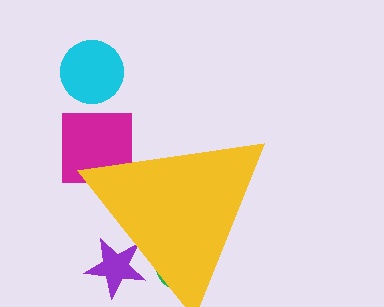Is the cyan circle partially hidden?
No, the cyan circle is fully visible.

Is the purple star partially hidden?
Yes, the purple star is partially hidden behind the yellow triangle.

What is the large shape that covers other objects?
A yellow triangle.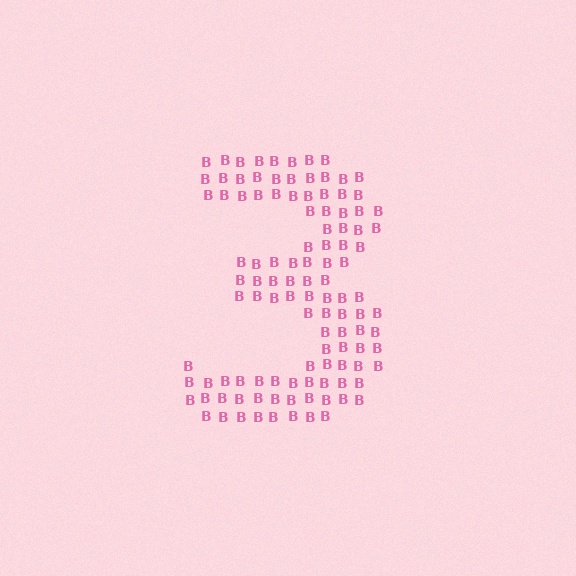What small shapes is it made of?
It is made of small letter B's.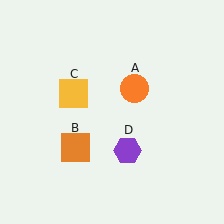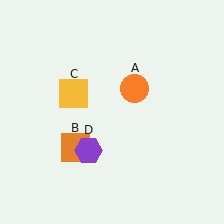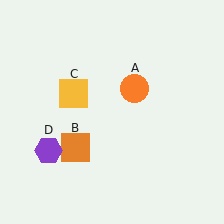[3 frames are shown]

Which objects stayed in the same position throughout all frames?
Orange circle (object A) and orange square (object B) and yellow square (object C) remained stationary.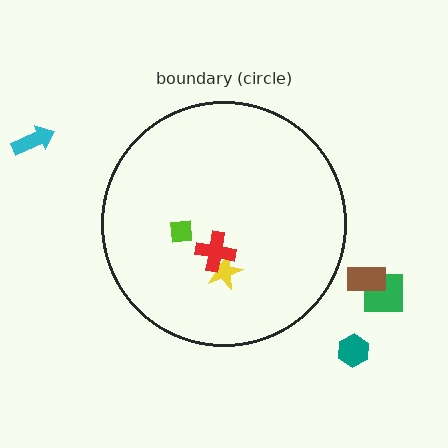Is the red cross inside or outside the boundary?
Inside.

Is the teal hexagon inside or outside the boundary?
Outside.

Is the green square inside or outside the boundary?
Outside.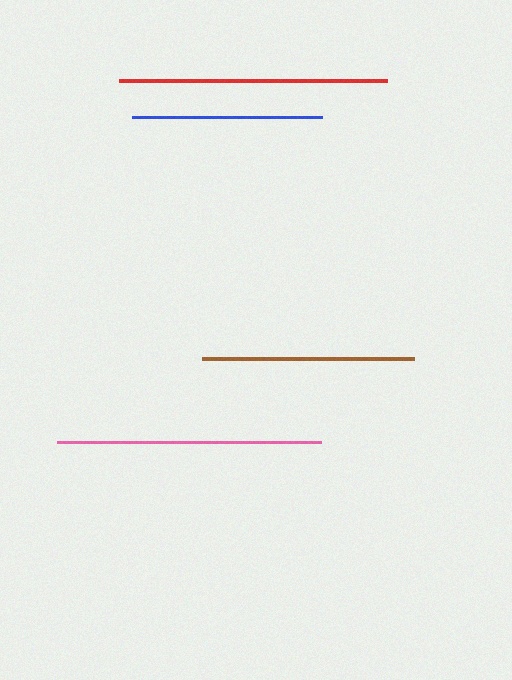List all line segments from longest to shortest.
From longest to shortest: red, pink, brown, blue.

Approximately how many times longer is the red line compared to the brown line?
The red line is approximately 1.3 times the length of the brown line.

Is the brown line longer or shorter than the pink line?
The pink line is longer than the brown line.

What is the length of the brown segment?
The brown segment is approximately 212 pixels long.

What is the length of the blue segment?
The blue segment is approximately 190 pixels long.